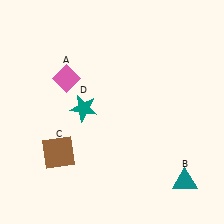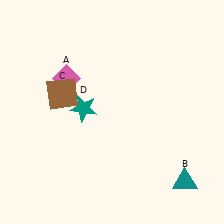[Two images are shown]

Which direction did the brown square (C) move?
The brown square (C) moved up.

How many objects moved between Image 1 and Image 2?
1 object moved between the two images.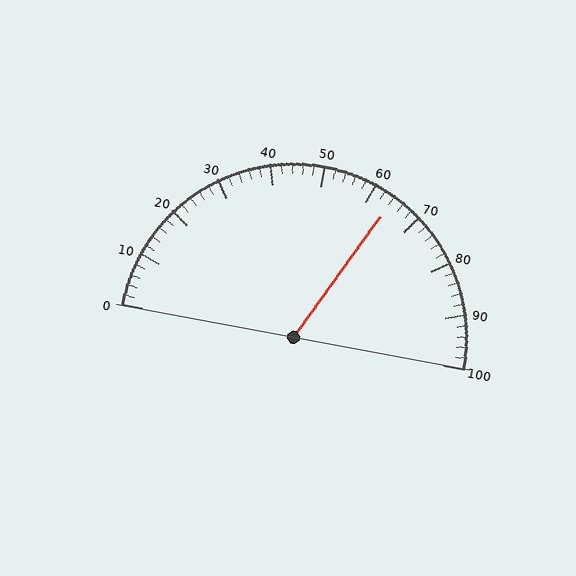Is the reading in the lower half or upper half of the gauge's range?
The reading is in the upper half of the range (0 to 100).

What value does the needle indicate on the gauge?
The needle indicates approximately 64.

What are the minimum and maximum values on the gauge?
The gauge ranges from 0 to 100.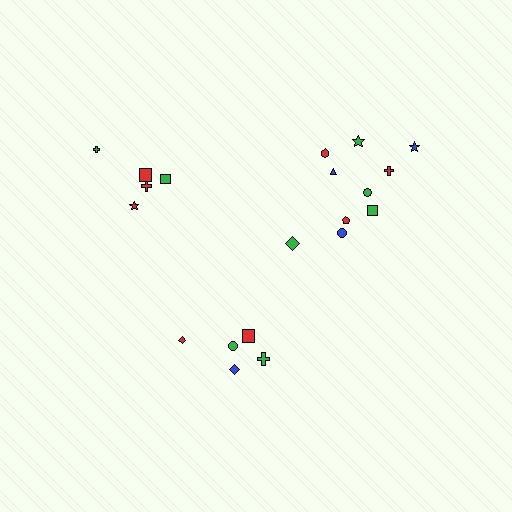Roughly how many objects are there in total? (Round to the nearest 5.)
Roughly 20 objects in total.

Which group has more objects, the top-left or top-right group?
The top-right group.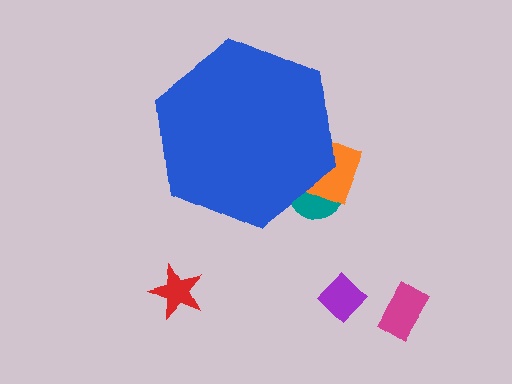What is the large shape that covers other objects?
A blue hexagon.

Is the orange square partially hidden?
Yes, the orange square is partially hidden behind the blue hexagon.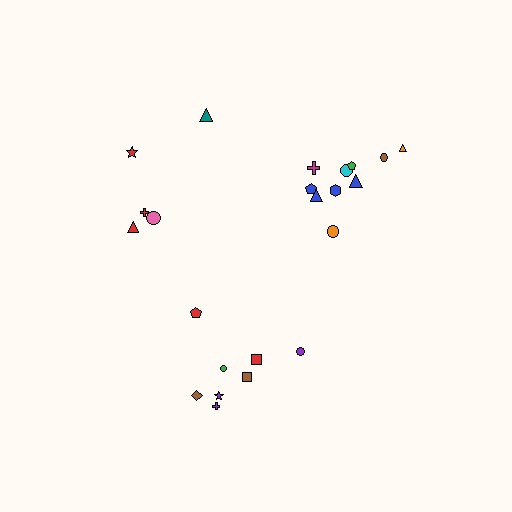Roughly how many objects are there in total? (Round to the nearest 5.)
Roughly 25 objects in total.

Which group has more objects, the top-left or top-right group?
The top-right group.